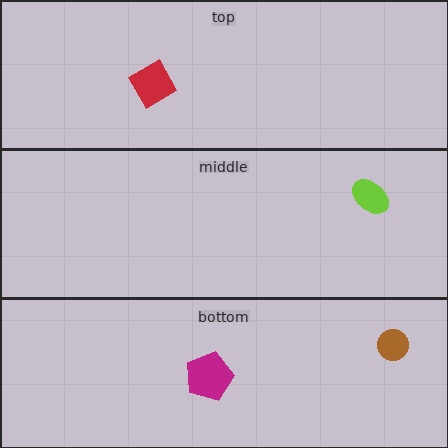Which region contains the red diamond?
The top region.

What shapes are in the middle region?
The lime ellipse.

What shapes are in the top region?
The red diamond.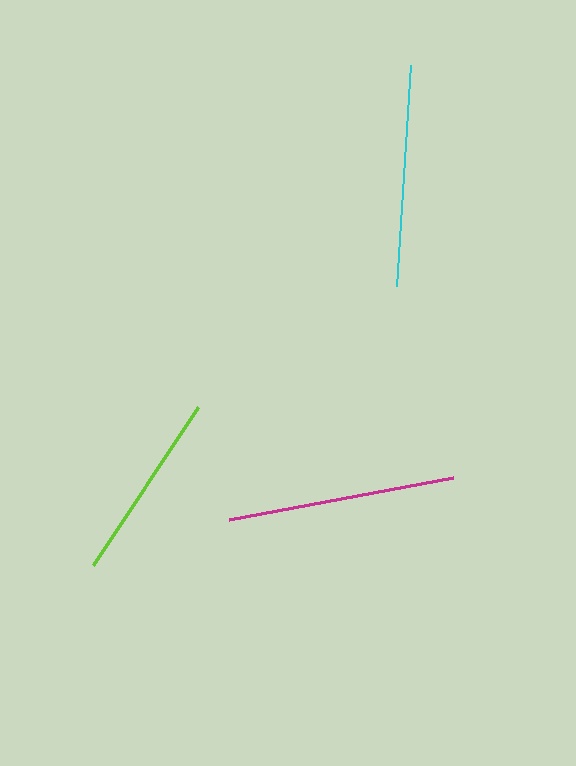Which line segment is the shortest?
The lime line is the shortest at approximately 190 pixels.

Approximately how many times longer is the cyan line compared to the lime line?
The cyan line is approximately 1.2 times the length of the lime line.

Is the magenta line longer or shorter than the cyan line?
The magenta line is longer than the cyan line.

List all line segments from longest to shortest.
From longest to shortest: magenta, cyan, lime.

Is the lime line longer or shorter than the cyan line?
The cyan line is longer than the lime line.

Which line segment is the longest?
The magenta line is the longest at approximately 228 pixels.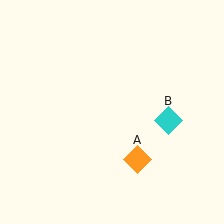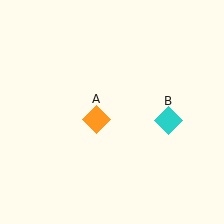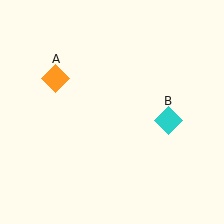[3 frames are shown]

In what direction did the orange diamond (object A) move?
The orange diamond (object A) moved up and to the left.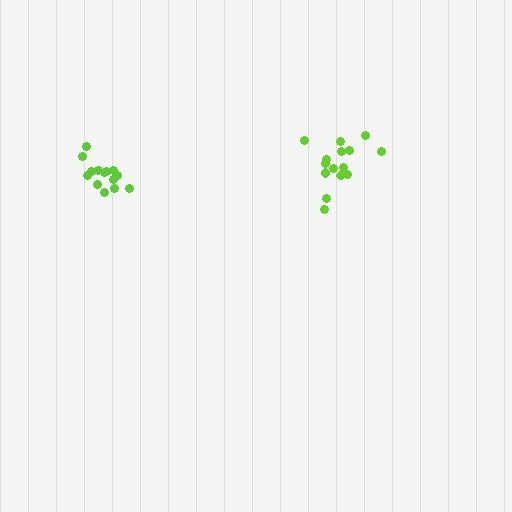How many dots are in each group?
Group 1: 15 dots, Group 2: 14 dots (29 total).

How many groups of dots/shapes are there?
There are 2 groups.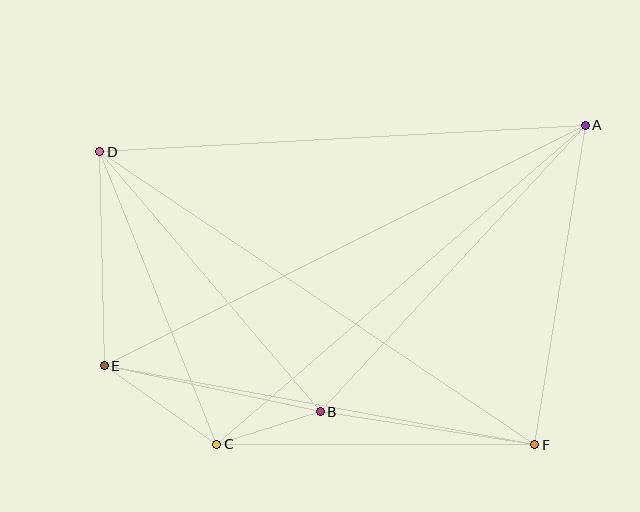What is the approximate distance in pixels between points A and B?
The distance between A and B is approximately 391 pixels.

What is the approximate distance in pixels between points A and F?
The distance between A and F is approximately 323 pixels.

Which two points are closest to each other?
Points B and C are closest to each other.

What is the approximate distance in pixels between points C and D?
The distance between C and D is approximately 315 pixels.